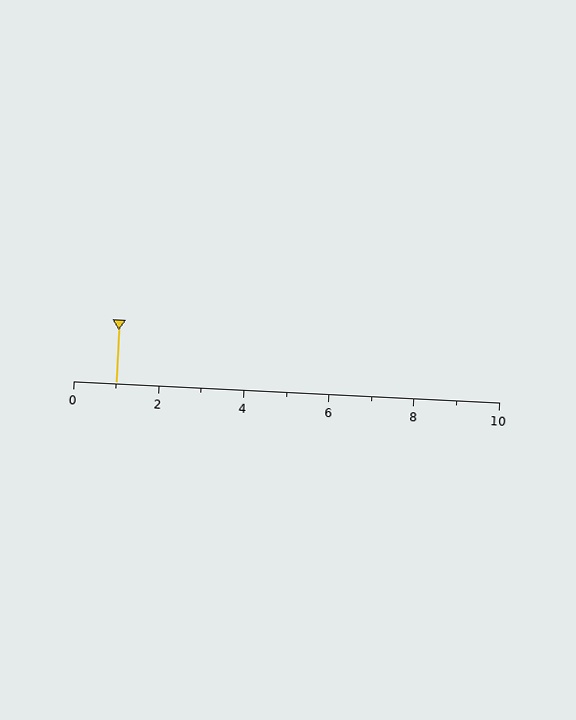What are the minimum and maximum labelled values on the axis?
The axis runs from 0 to 10.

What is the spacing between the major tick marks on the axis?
The major ticks are spaced 2 apart.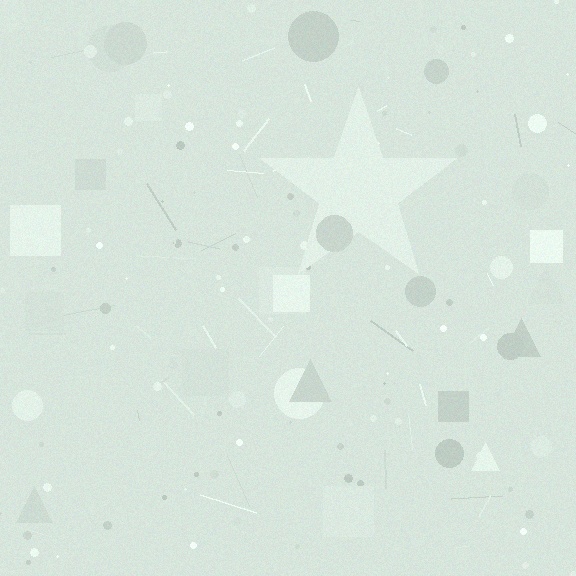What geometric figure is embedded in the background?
A star is embedded in the background.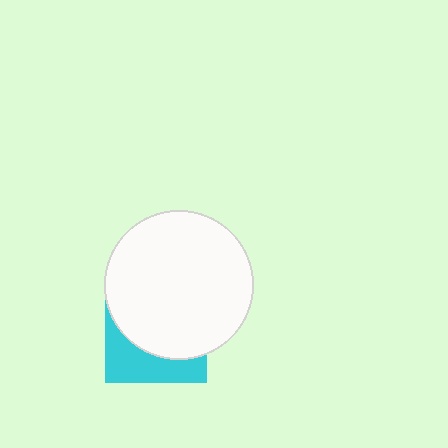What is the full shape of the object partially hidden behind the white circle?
The partially hidden object is a cyan square.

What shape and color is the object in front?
The object in front is a white circle.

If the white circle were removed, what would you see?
You would see the complete cyan square.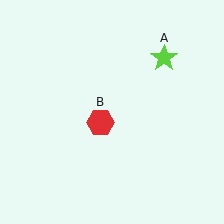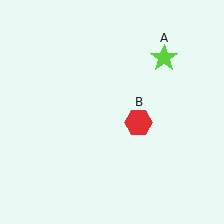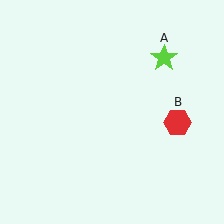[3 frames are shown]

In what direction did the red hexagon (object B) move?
The red hexagon (object B) moved right.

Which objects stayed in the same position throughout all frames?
Lime star (object A) remained stationary.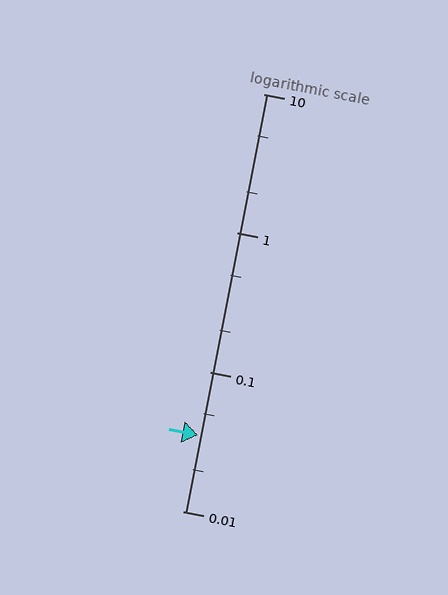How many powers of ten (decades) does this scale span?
The scale spans 3 decades, from 0.01 to 10.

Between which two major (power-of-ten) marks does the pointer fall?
The pointer is between 0.01 and 0.1.